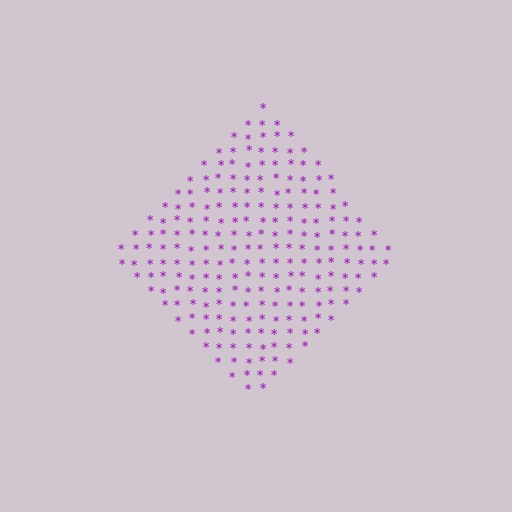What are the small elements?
The small elements are asterisks.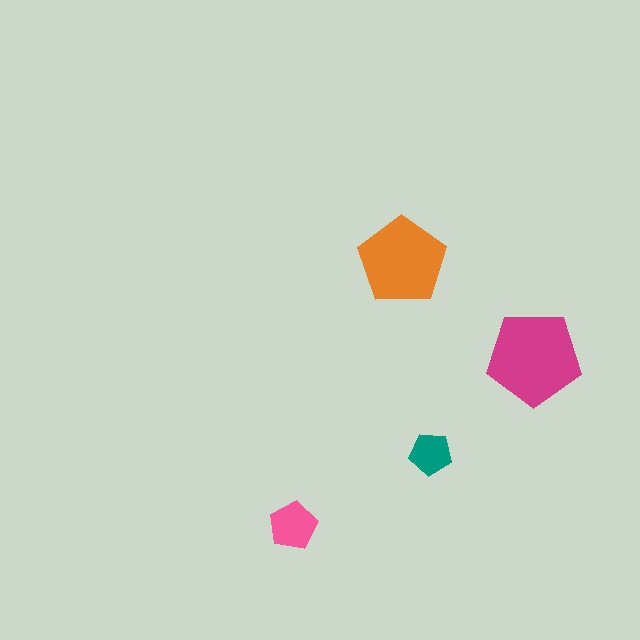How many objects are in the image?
There are 4 objects in the image.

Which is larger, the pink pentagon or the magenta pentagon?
The magenta one.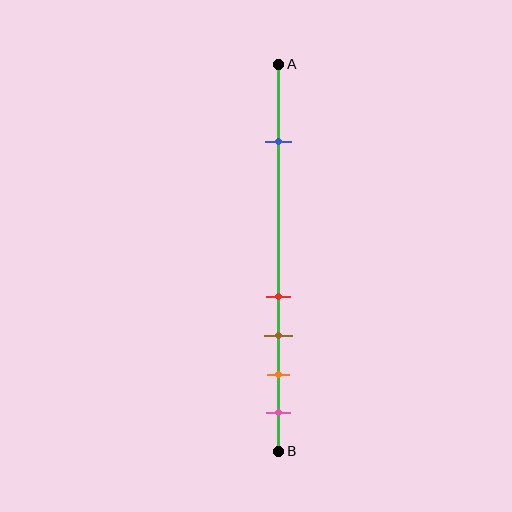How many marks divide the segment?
There are 5 marks dividing the segment.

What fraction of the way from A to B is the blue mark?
The blue mark is approximately 20% (0.2) of the way from A to B.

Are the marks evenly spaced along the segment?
No, the marks are not evenly spaced.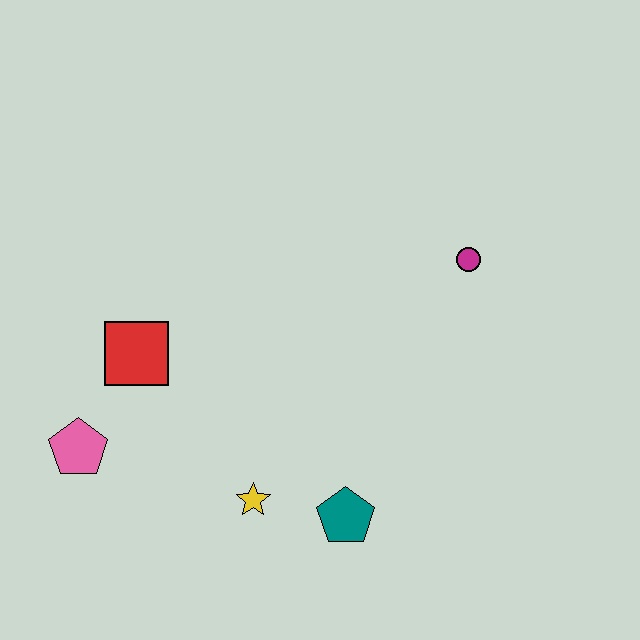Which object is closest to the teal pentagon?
The yellow star is closest to the teal pentagon.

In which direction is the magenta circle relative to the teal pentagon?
The magenta circle is above the teal pentagon.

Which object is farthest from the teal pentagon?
The magenta circle is farthest from the teal pentagon.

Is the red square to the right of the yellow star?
No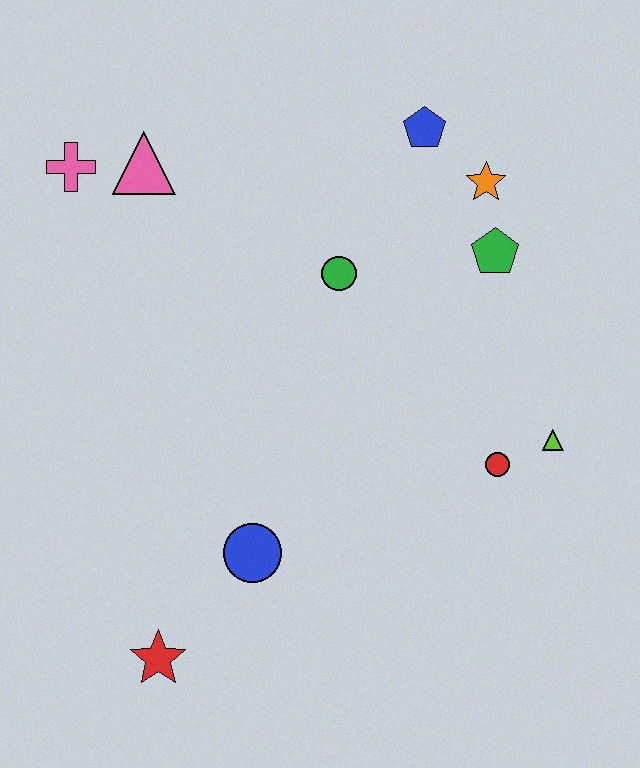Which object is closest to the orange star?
The green pentagon is closest to the orange star.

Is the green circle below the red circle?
No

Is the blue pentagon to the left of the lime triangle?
Yes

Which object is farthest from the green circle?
The red star is farthest from the green circle.